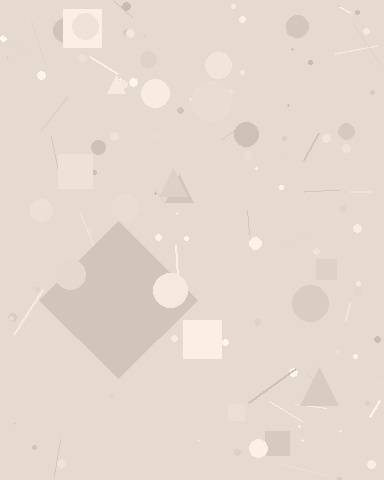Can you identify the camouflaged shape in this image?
The camouflaged shape is a diamond.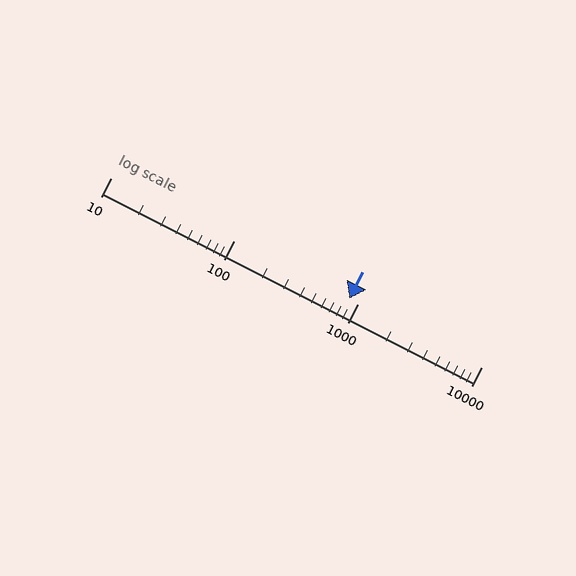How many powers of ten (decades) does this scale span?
The scale spans 3 decades, from 10 to 10000.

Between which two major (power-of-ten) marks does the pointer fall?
The pointer is between 100 and 1000.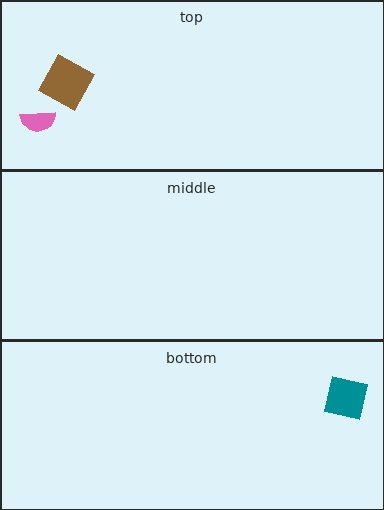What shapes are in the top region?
The pink semicircle, the brown diamond.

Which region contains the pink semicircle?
The top region.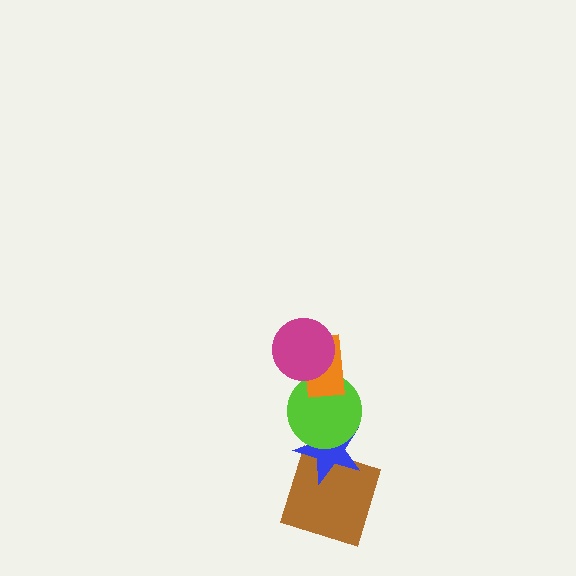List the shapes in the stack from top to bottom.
From top to bottom: the magenta circle, the orange rectangle, the lime circle, the blue star, the brown square.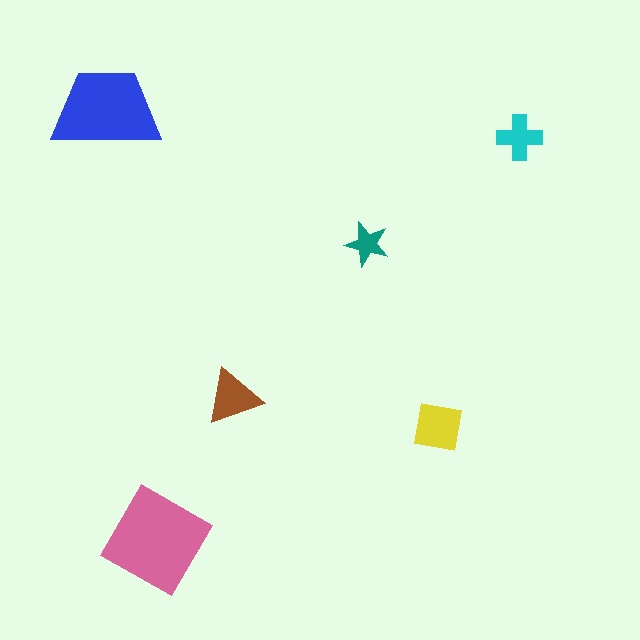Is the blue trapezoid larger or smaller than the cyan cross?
Larger.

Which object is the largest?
The pink square.